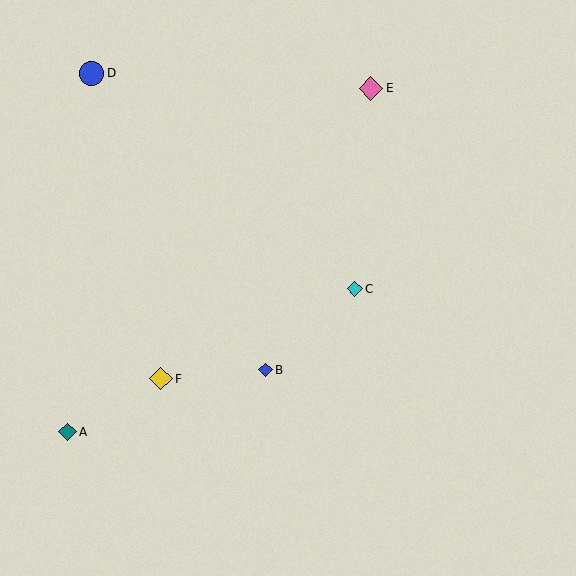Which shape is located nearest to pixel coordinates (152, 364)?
The yellow diamond (labeled F) at (161, 379) is nearest to that location.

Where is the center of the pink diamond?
The center of the pink diamond is at (371, 88).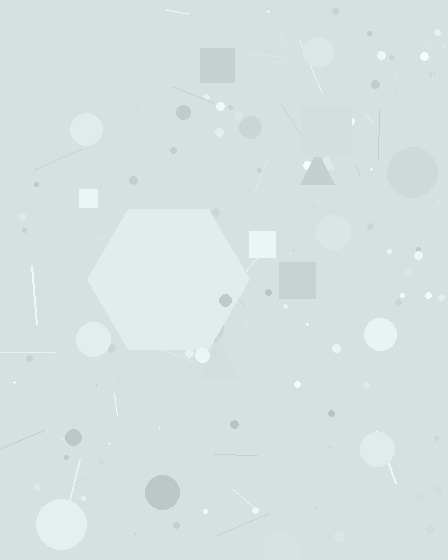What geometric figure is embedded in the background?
A hexagon is embedded in the background.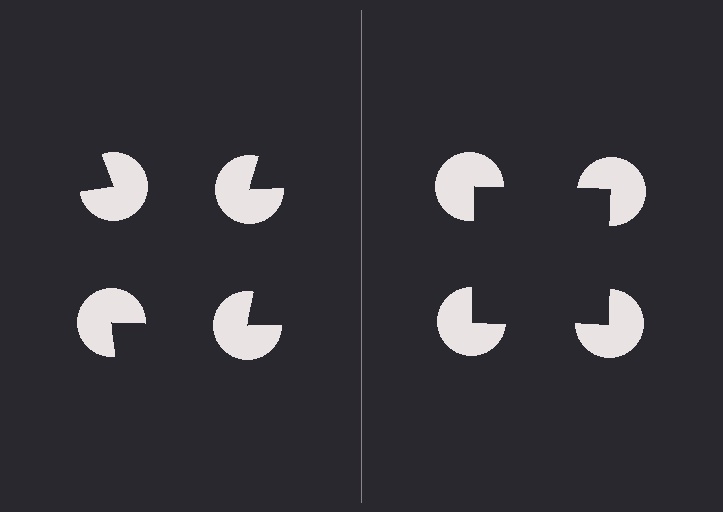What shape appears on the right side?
An illusory square.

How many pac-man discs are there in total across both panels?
8 — 4 on each side.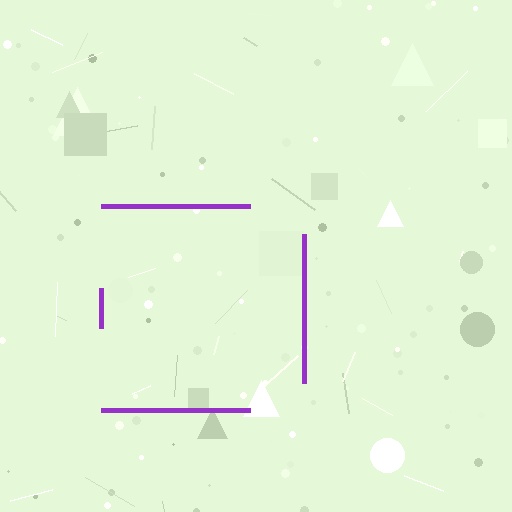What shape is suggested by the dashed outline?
The dashed outline suggests a square.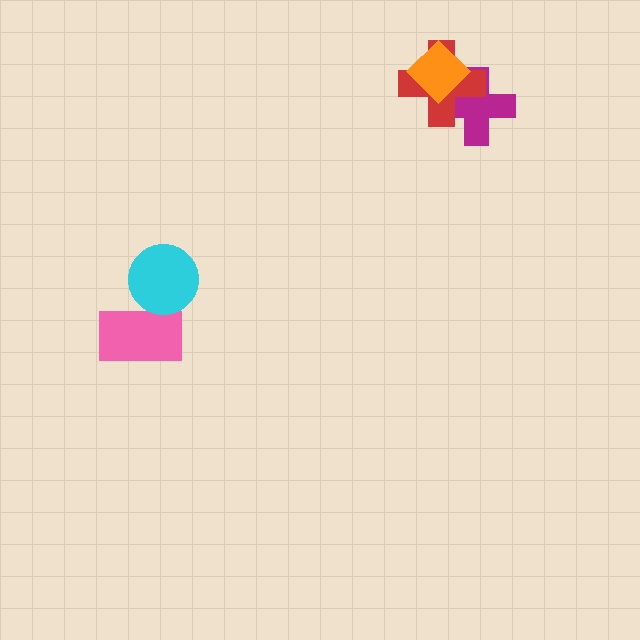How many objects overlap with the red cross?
2 objects overlap with the red cross.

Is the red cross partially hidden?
Yes, it is partially covered by another shape.